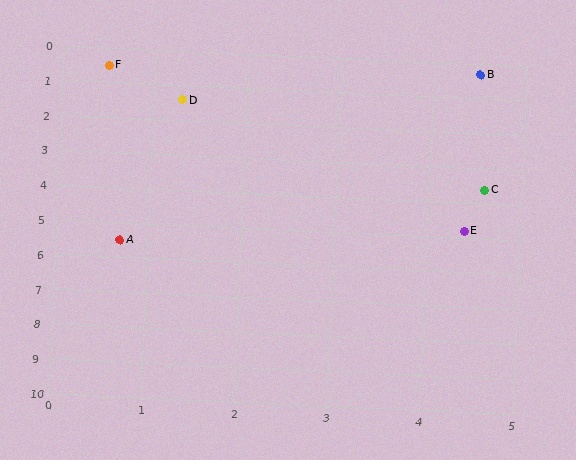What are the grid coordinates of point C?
Point C is at approximately (4.6, 3.6).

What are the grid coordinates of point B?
Point B is at approximately (4.5, 0.3).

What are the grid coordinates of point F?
Point F is at approximately (0.5, 0.5).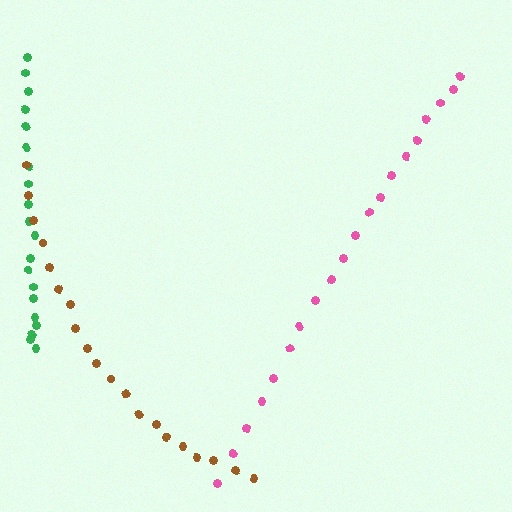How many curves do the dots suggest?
There are 3 distinct paths.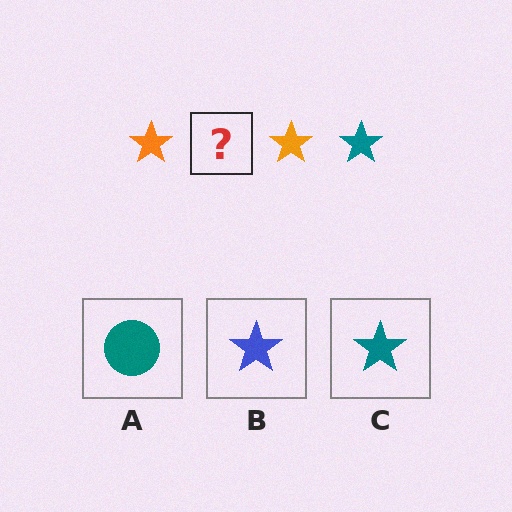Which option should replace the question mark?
Option C.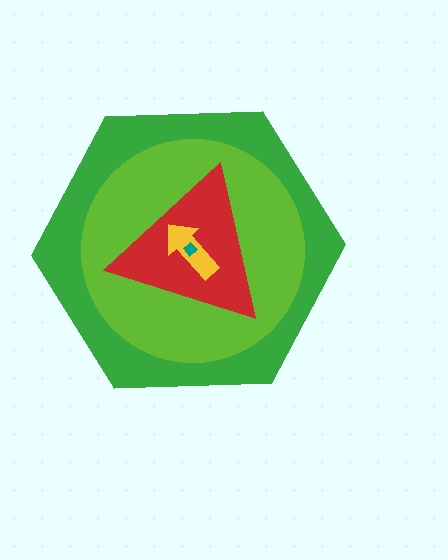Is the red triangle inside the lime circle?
Yes.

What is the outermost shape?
The green hexagon.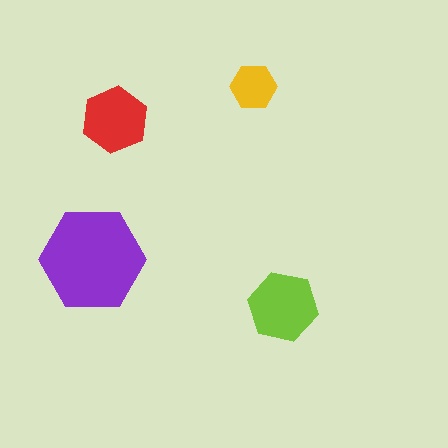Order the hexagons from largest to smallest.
the purple one, the lime one, the red one, the yellow one.